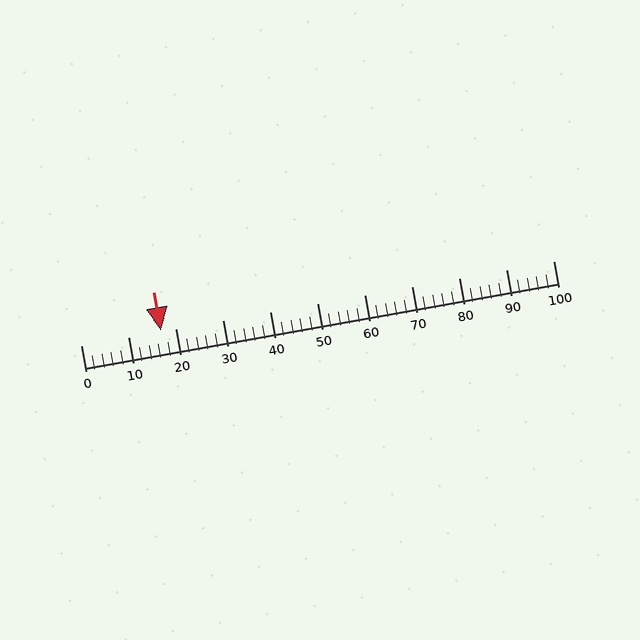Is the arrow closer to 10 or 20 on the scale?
The arrow is closer to 20.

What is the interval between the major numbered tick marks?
The major tick marks are spaced 10 units apart.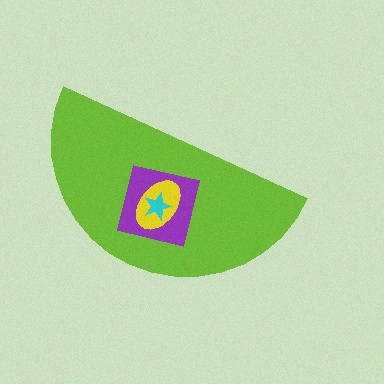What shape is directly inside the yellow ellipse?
The cyan star.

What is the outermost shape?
The lime semicircle.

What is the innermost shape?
The cyan star.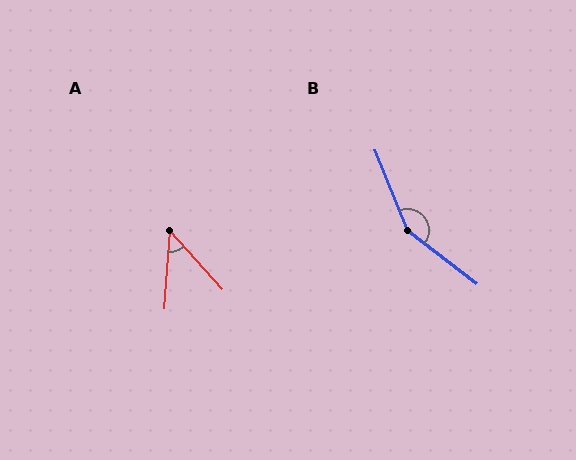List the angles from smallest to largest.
A (46°), B (149°).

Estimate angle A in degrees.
Approximately 46 degrees.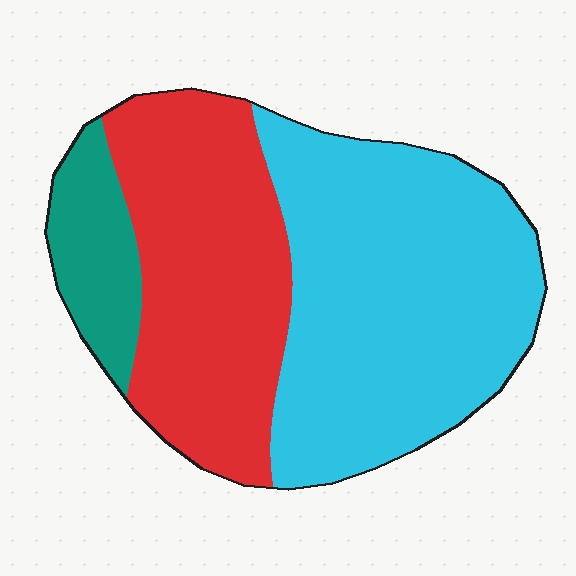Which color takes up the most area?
Cyan, at roughly 50%.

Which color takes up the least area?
Teal, at roughly 10%.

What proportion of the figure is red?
Red covers 37% of the figure.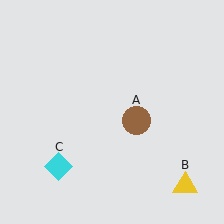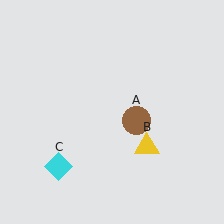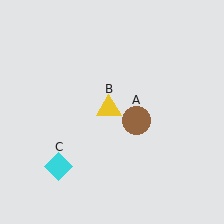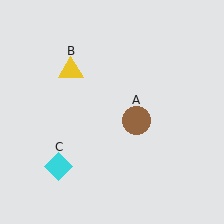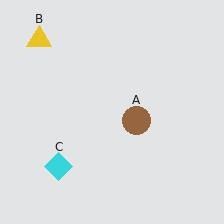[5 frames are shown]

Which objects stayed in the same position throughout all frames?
Brown circle (object A) and cyan diamond (object C) remained stationary.